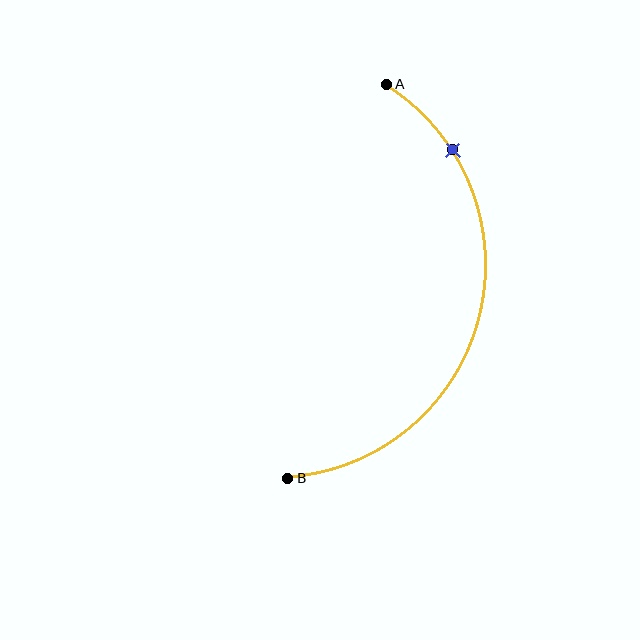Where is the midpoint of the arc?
The arc midpoint is the point on the curve farthest from the straight line joining A and B. It sits to the right of that line.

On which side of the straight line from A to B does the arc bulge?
The arc bulges to the right of the straight line connecting A and B.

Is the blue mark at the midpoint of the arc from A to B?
No. The blue mark lies on the arc but is closer to endpoint A. The arc midpoint would be at the point on the curve equidistant along the arc from both A and B.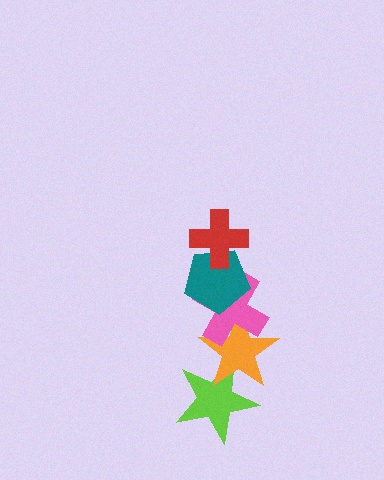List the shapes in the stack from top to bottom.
From top to bottom: the red cross, the teal pentagon, the pink cross, the orange star, the lime star.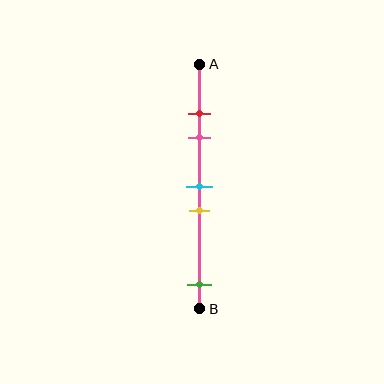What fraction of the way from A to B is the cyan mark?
The cyan mark is approximately 50% (0.5) of the way from A to B.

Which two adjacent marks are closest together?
The red and pink marks are the closest adjacent pair.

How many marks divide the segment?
There are 5 marks dividing the segment.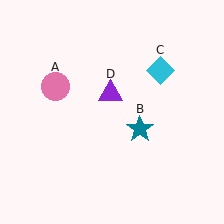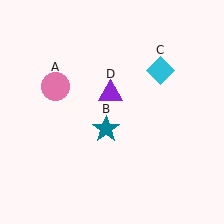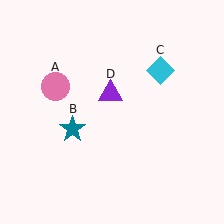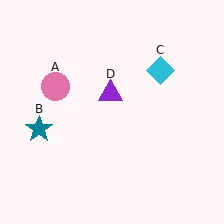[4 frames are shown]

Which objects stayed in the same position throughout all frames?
Pink circle (object A) and cyan diamond (object C) and purple triangle (object D) remained stationary.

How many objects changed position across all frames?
1 object changed position: teal star (object B).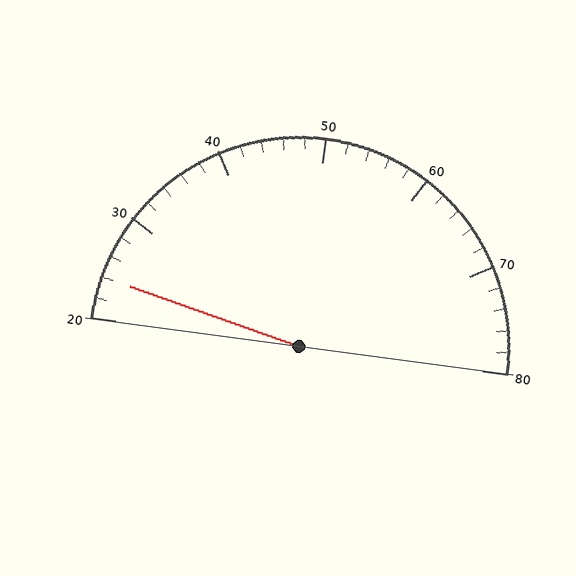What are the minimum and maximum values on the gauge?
The gauge ranges from 20 to 80.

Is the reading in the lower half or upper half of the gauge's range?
The reading is in the lower half of the range (20 to 80).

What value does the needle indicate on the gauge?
The needle indicates approximately 24.